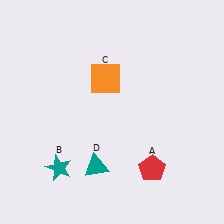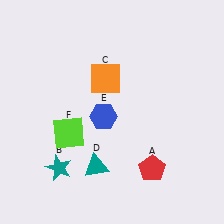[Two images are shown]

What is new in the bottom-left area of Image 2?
A lime square (F) was added in the bottom-left area of Image 2.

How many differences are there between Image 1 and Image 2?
There are 2 differences between the two images.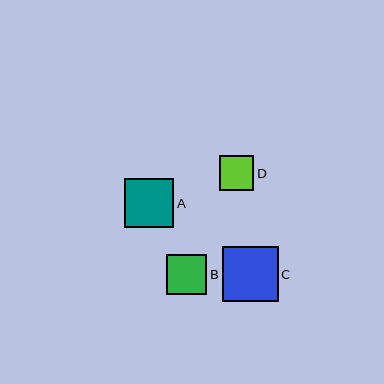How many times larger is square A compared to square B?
Square A is approximately 1.2 times the size of square B.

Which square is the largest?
Square C is the largest with a size of approximately 55 pixels.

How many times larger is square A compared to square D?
Square A is approximately 1.4 times the size of square D.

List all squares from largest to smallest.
From largest to smallest: C, A, B, D.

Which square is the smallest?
Square D is the smallest with a size of approximately 34 pixels.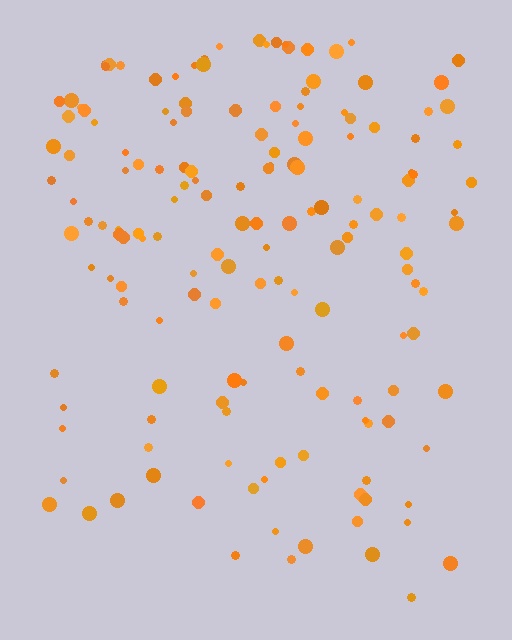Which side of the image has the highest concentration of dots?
The top.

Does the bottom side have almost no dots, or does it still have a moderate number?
Still a moderate number, just noticeably fewer than the top.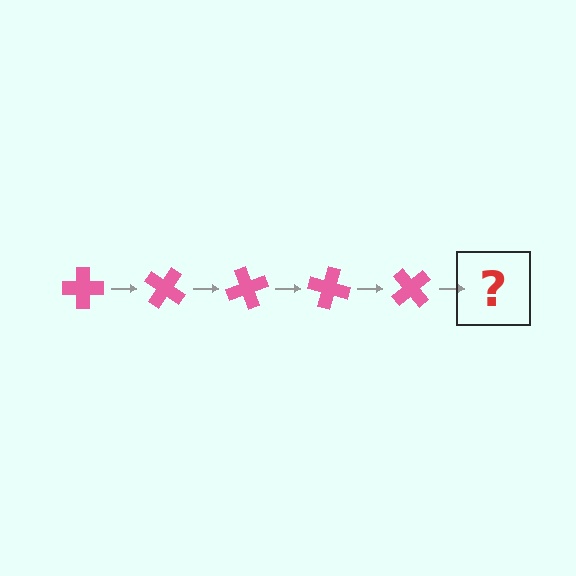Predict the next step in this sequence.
The next step is a pink cross rotated 175 degrees.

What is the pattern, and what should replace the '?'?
The pattern is that the cross rotates 35 degrees each step. The '?' should be a pink cross rotated 175 degrees.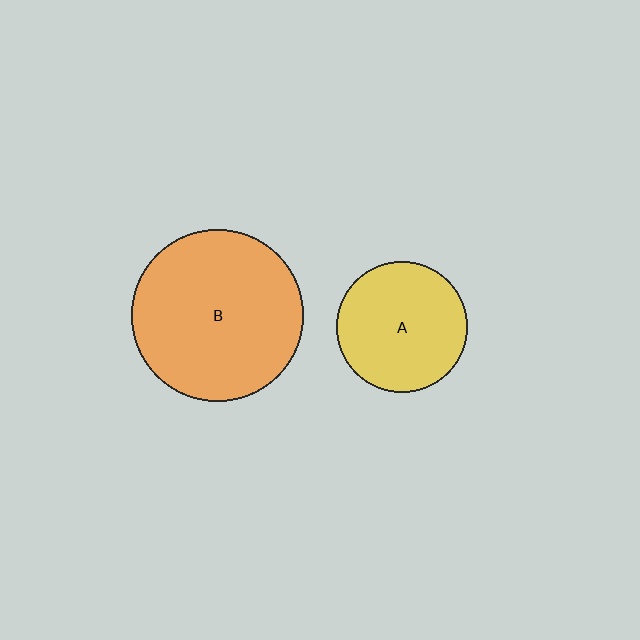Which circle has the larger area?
Circle B (orange).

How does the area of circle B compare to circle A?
Approximately 1.7 times.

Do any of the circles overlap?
No, none of the circles overlap.